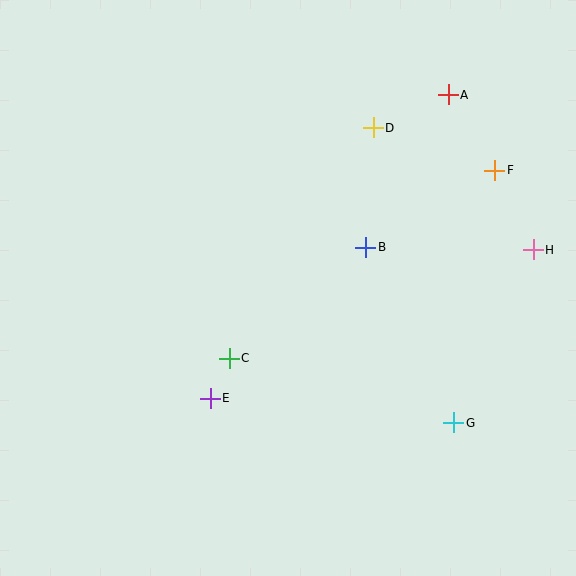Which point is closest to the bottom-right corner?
Point G is closest to the bottom-right corner.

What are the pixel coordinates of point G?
Point G is at (454, 423).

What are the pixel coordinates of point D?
Point D is at (373, 128).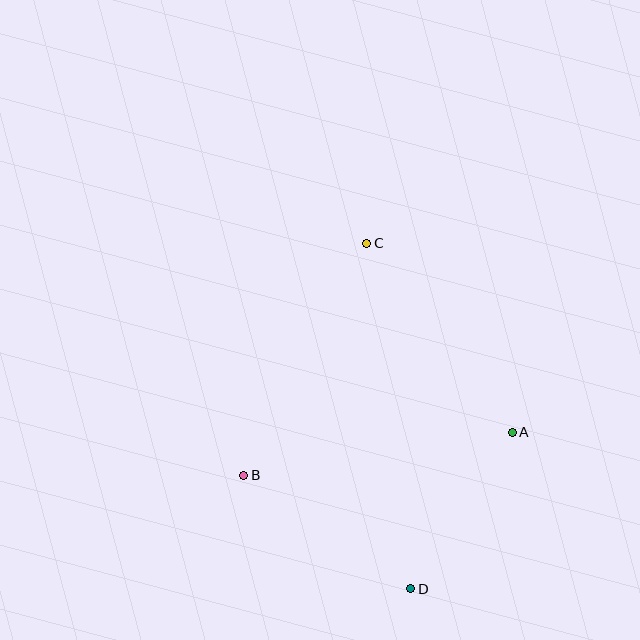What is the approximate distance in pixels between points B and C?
The distance between B and C is approximately 262 pixels.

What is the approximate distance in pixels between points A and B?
The distance between A and B is approximately 272 pixels.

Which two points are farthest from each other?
Points C and D are farthest from each other.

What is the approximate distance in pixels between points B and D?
The distance between B and D is approximately 202 pixels.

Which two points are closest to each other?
Points A and D are closest to each other.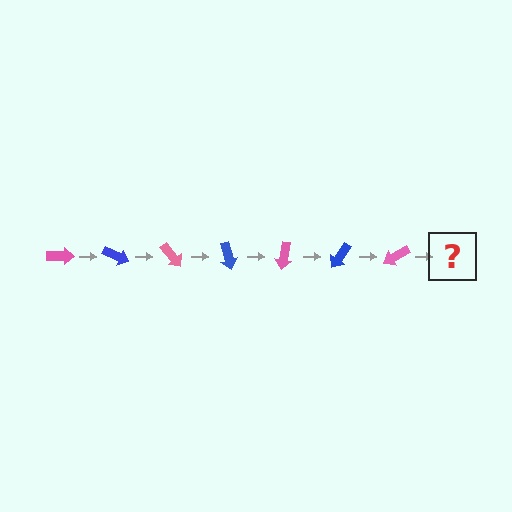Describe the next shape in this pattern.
It should be a blue arrow, rotated 175 degrees from the start.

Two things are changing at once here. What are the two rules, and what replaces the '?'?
The two rules are that it rotates 25 degrees each step and the color cycles through pink and blue. The '?' should be a blue arrow, rotated 175 degrees from the start.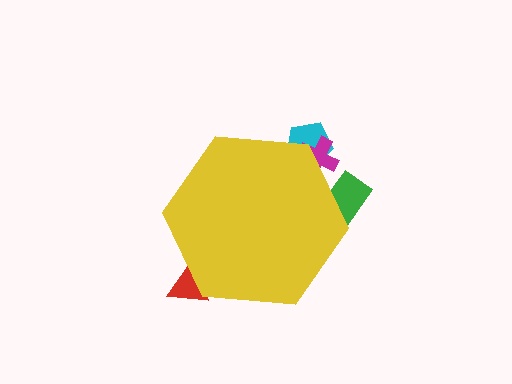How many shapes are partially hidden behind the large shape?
4 shapes are partially hidden.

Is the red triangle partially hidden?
Yes, the red triangle is partially hidden behind the yellow hexagon.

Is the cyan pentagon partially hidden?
Yes, the cyan pentagon is partially hidden behind the yellow hexagon.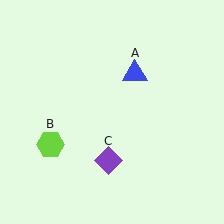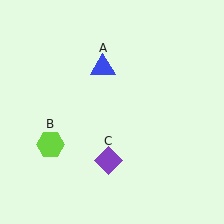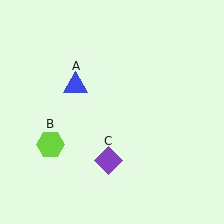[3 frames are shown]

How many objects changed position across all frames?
1 object changed position: blue triangle (object A).